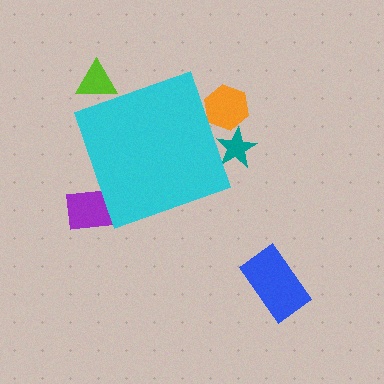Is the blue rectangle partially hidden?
No, the blue rectangle is fully visible.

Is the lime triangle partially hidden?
Yes, the lime triangle is partially hidden behind the cyan diamond.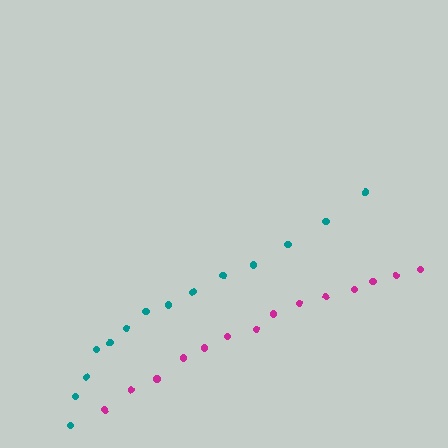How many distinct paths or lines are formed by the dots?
There are 2 distinct paths.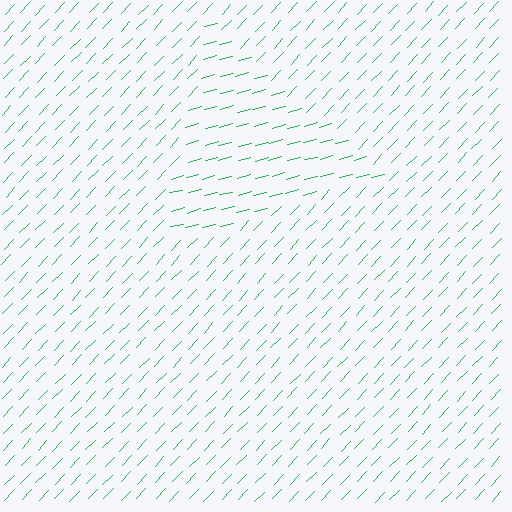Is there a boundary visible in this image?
Yes, there is a texture boundary formed by a change in line orientation.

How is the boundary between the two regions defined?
The boundary is defined purely by a change in line orientation (approximately 31 degrees difference). All lines are the same color and thickness.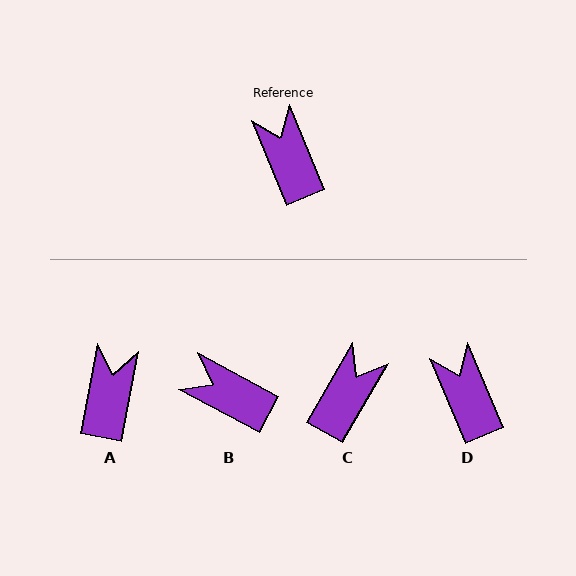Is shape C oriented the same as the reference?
No, it is off by about 53 degrees.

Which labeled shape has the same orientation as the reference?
D.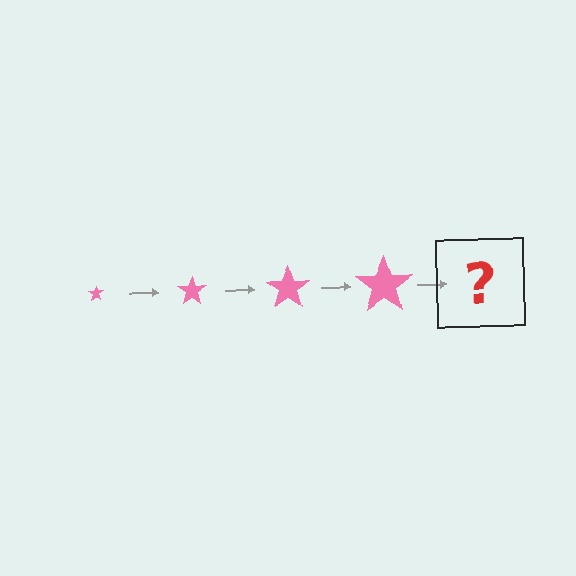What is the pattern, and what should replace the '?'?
The pattern is that the star gets progressively larger each step. The '?' should be a pink star, larger than the previous one.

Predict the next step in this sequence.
The next step is a pink star, larger than the previous one.